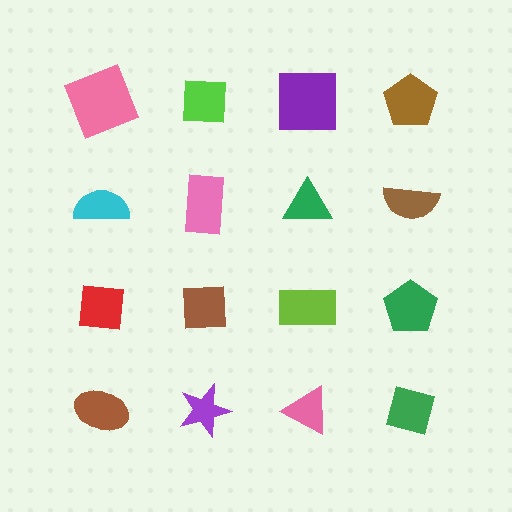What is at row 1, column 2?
A lime square.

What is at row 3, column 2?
A brown square.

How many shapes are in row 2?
4 shapes.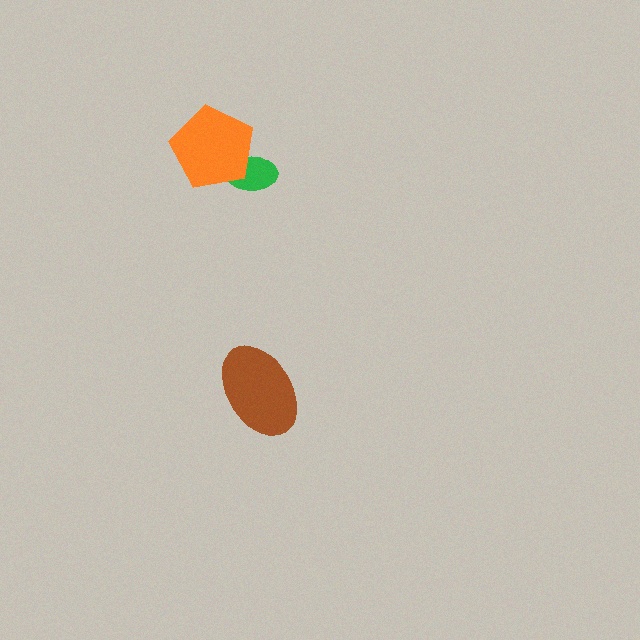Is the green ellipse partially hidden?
Yes, it is partially covered by another shape.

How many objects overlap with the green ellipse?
1 object overlaps with the green ellipse.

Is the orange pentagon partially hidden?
No, no other shape covers it.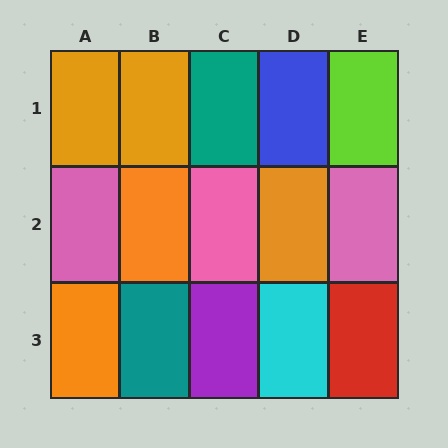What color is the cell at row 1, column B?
Orange.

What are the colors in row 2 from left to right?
Pink, orange, pink, orange, pink.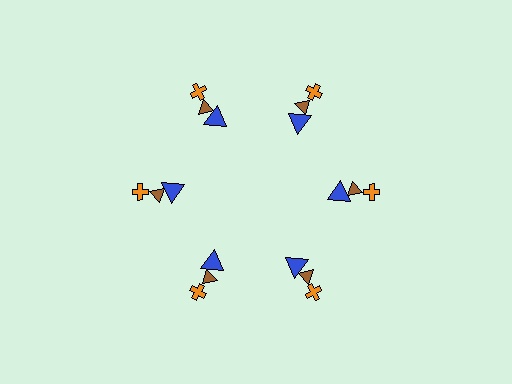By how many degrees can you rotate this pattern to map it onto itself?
The pattern maps onto itself every 60 degrees of rotation.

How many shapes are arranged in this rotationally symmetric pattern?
There are 18 shapes, arranged in 6 groups of 3.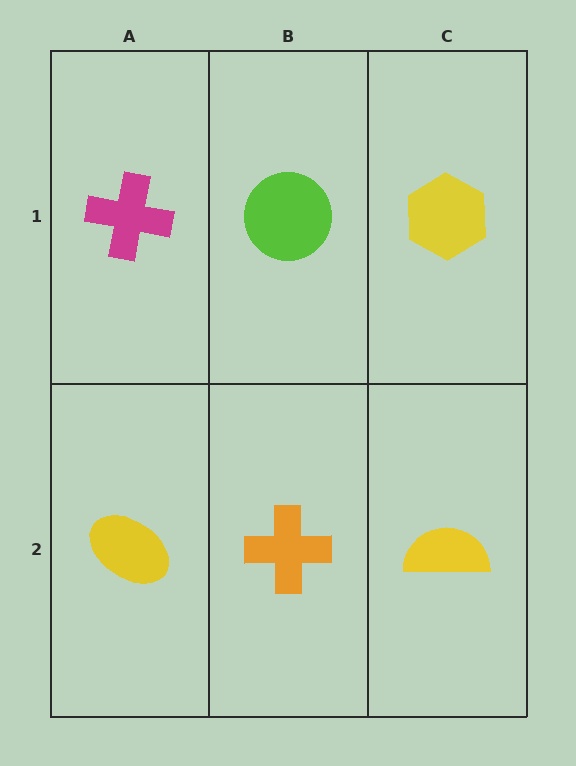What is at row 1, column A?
A magenta cross.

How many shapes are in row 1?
3 shapes.